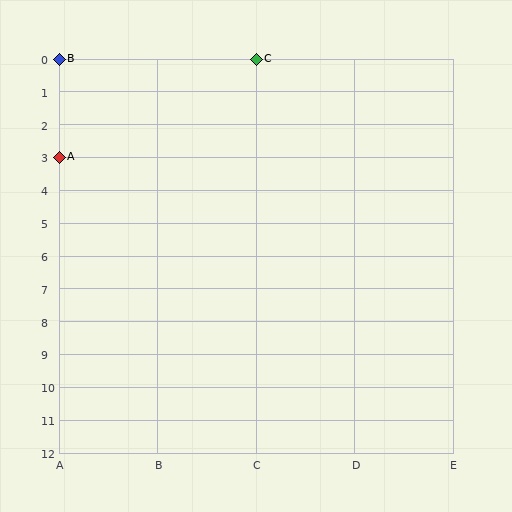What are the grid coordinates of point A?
Point A is at grid coordinates (A, 3).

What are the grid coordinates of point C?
Point C is at grid coordinates (C, 0).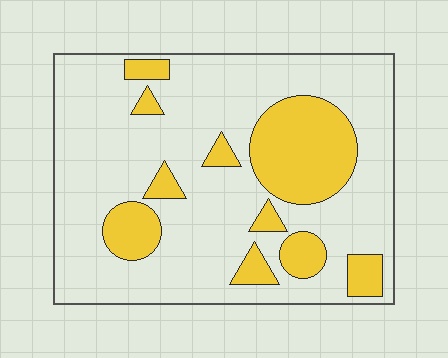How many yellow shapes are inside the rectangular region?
10.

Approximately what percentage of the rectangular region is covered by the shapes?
Approximately 25%.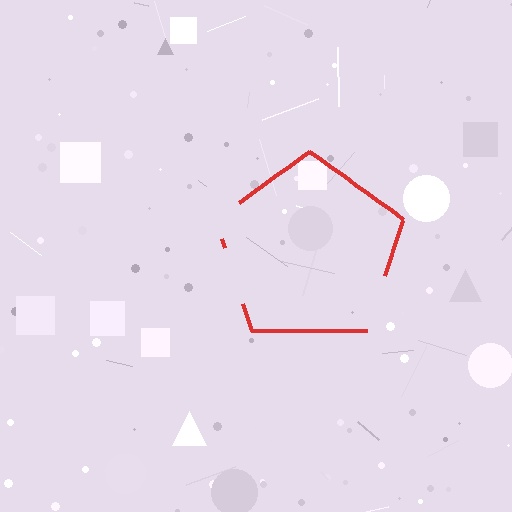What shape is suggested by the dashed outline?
The dashed outline suggests a pentagon.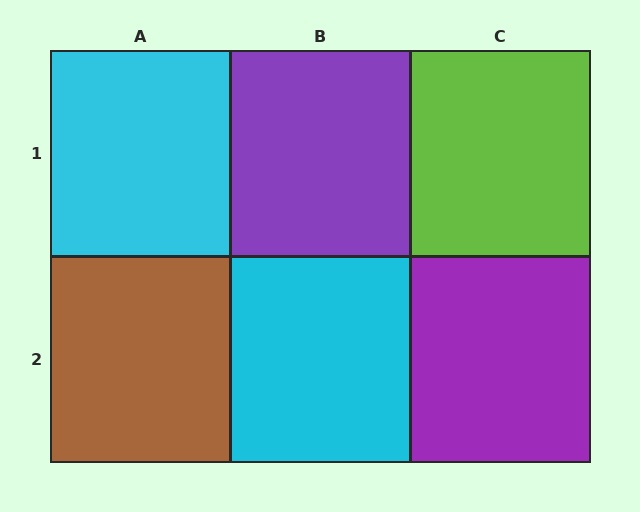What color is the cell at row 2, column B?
Cyan.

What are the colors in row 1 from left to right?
Cyan, purple, lime.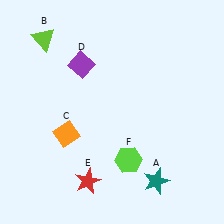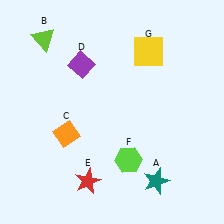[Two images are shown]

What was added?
A yellow square (G) was added in Image 2.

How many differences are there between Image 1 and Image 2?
There is 1 difference between the two images.